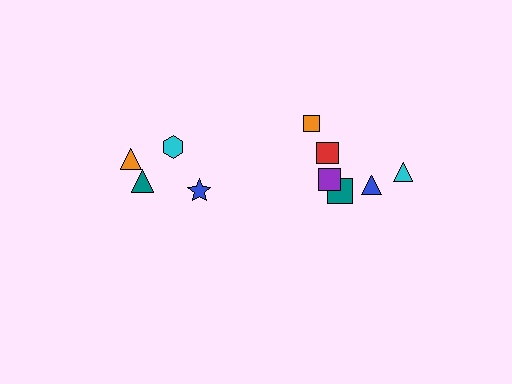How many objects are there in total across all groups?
There are 10 objects.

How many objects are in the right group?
There are 6 objects.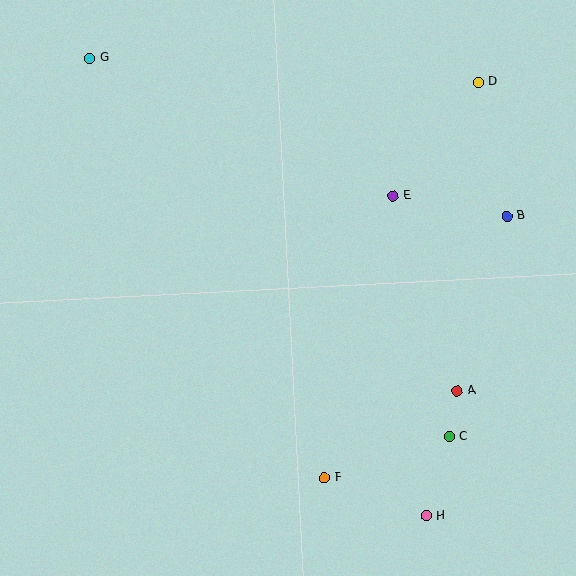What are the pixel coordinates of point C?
Point C is at (449, 437).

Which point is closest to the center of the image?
Point E at (393, 196) is closest to the center.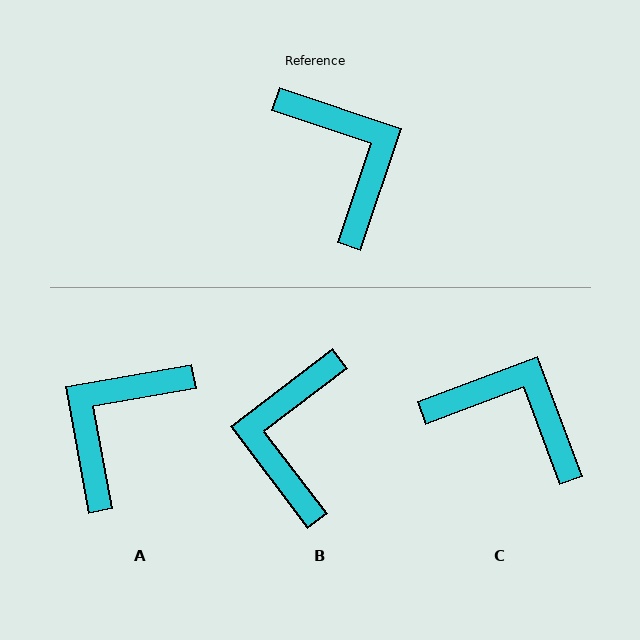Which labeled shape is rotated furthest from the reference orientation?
B, about 146 degrees away.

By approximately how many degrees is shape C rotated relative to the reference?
Approximately 39 degrees counter-clockwise.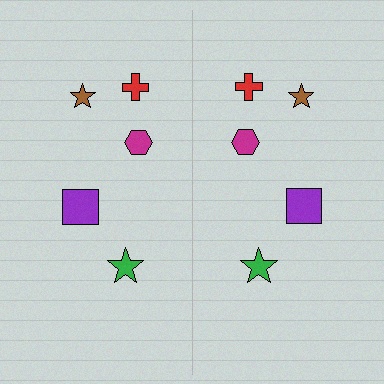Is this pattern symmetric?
Yes, this pattern has bilateral (reflection) symmetry.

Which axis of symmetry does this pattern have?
The pattern has a vertical axis of symmetry running through the center of the image.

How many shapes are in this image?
There are 10 shapes in this image.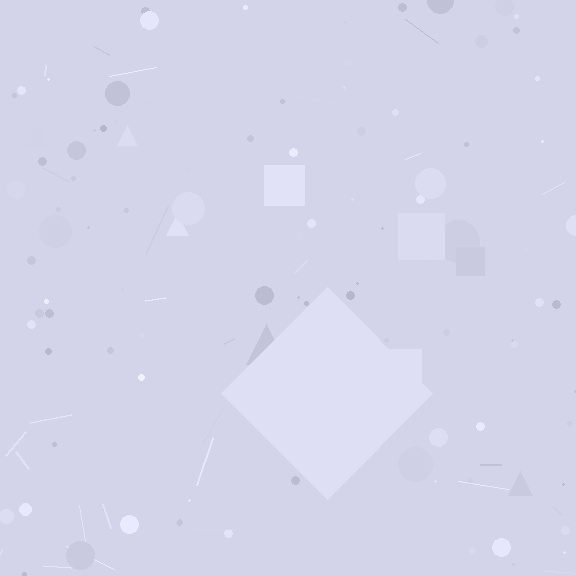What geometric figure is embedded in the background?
A diamond is embedded in the background.